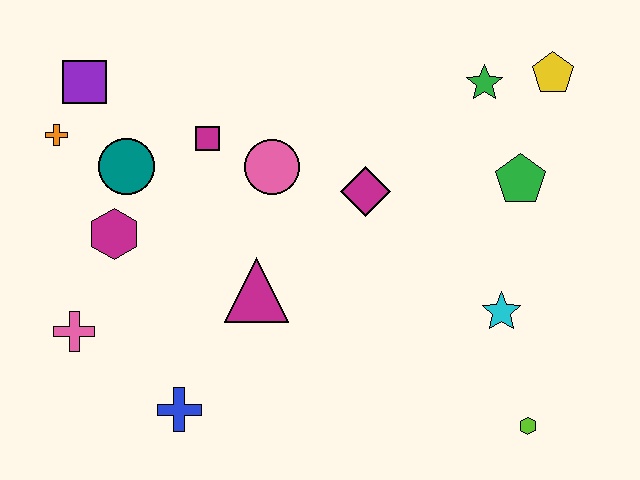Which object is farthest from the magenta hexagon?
The yellow pentagon is farthest from the magenta hexagon.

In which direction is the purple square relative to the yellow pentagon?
The purple square is to the left of the yellow pentagon.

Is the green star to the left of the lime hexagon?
Yes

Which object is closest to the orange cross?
The purple square is closest to the orange cross.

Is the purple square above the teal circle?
Yes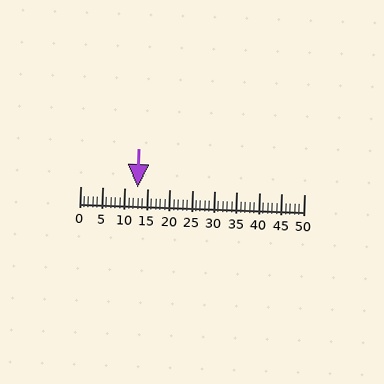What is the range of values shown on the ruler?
The ruler shows values from 0 to 50.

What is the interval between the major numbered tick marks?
The major tick marks are spaced 5 units apart.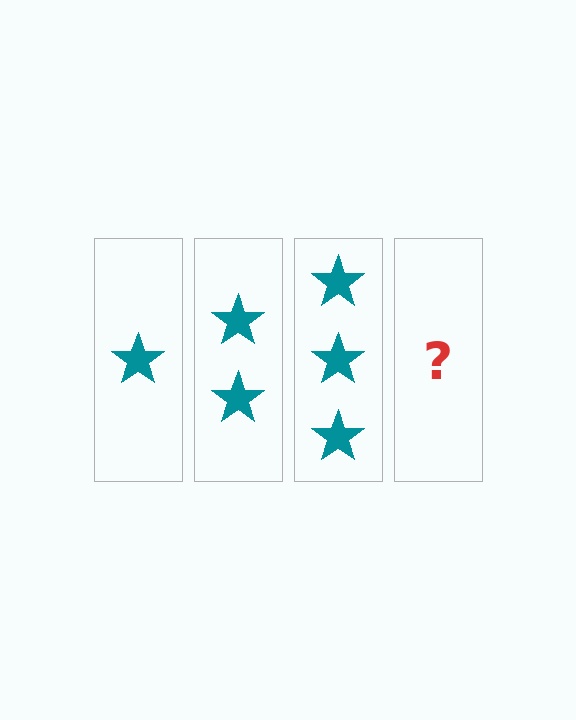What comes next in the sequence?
The next element should be 4 stars.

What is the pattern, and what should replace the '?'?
The pattern is that each step adds one more star. The '?' should be 4 stars.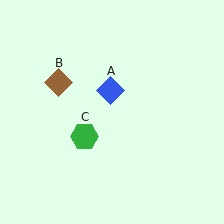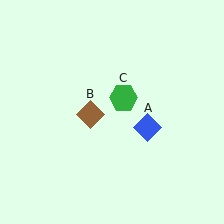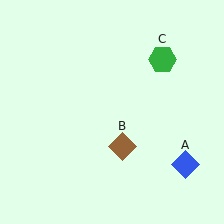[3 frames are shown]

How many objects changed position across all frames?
3 objects changed position: blue diamond (object A), brown diamond (object B), green hexagon (object C).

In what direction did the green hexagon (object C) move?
The green hexagon (object C) moved up and to the right.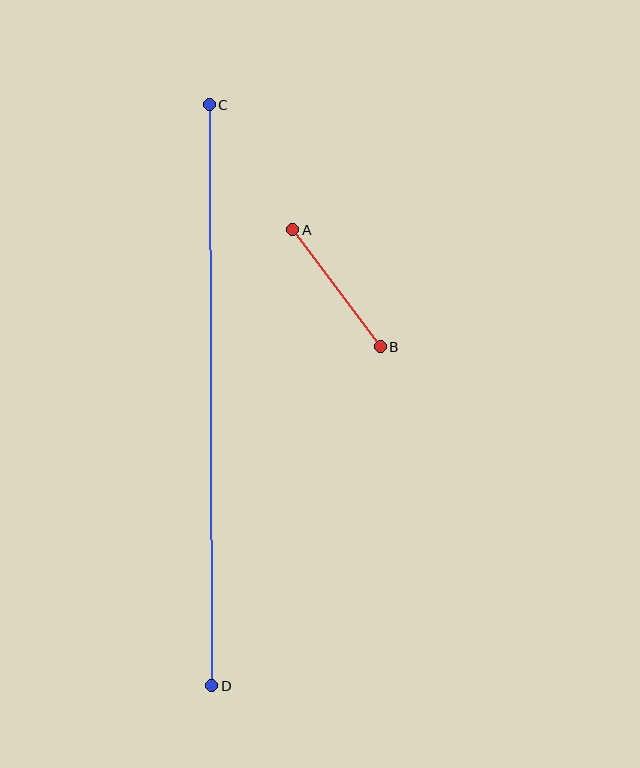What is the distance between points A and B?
The distance is approximately 146 pixels.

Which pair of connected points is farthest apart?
Points C and D are farthest apart.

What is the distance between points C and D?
The distance is approximately 581 pixels.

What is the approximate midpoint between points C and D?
The midpoint is at approximately (210, 395) pixels.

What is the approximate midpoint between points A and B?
The midpoint is at approximately (336, 288) pixels.